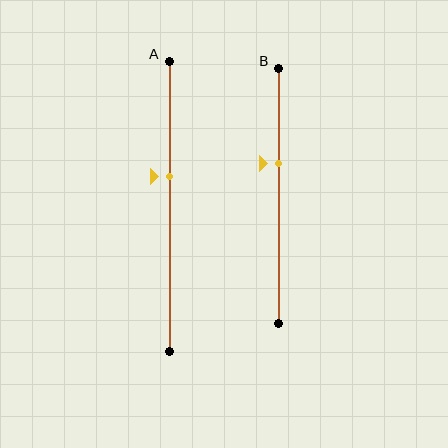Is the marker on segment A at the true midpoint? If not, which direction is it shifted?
No, the marker on segment A is shifted upward by about 10% of the segment length.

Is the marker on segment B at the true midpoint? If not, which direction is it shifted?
No, the marker on segment B is shifted upward by about 13% of the segment length.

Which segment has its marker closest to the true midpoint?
Segment A has its marker closest to the true midpoint.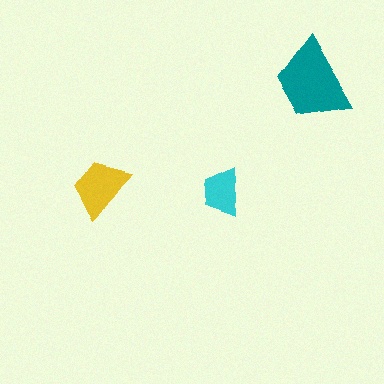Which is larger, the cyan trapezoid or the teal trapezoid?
The teal one.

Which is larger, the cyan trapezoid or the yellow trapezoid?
The yellow one.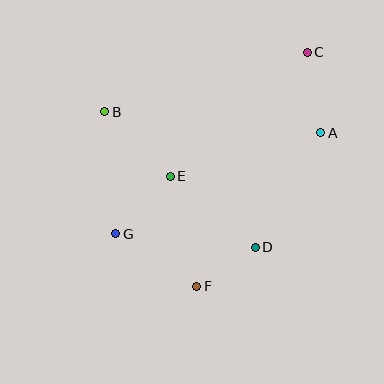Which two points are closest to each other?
Points D and F are closest to each other.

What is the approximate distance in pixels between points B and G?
The distance between B and G is approximately 122 pixels.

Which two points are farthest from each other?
Points C and G are farthest from each other.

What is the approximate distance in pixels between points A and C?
The distance between A and C is approximately 82 pixels.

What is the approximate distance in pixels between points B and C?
The distance between B and C is approximately 211 pixels.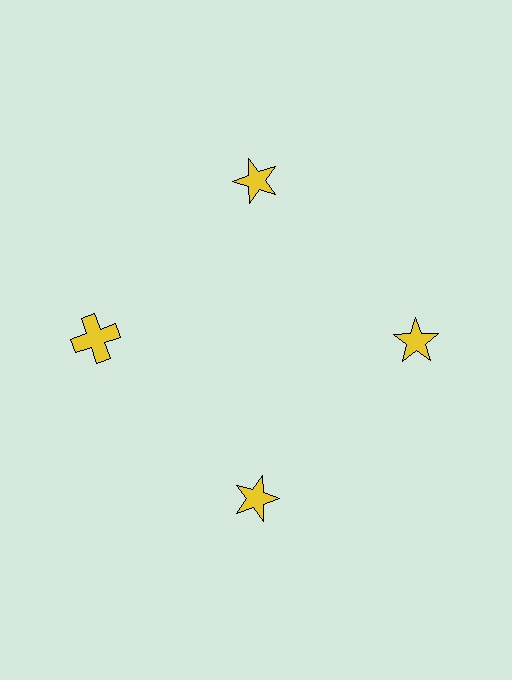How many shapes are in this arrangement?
There are 4 shapes arranged in a ring pattern.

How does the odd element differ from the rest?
It has a different shape: cross instead of star.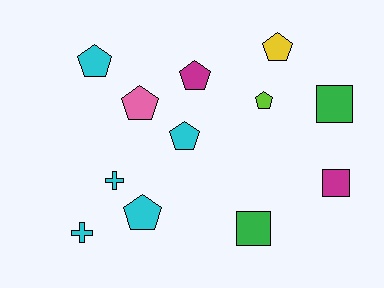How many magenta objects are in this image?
There are 2 magenta objects.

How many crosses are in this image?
There are 2 crosses.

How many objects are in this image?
There are 12 objects.